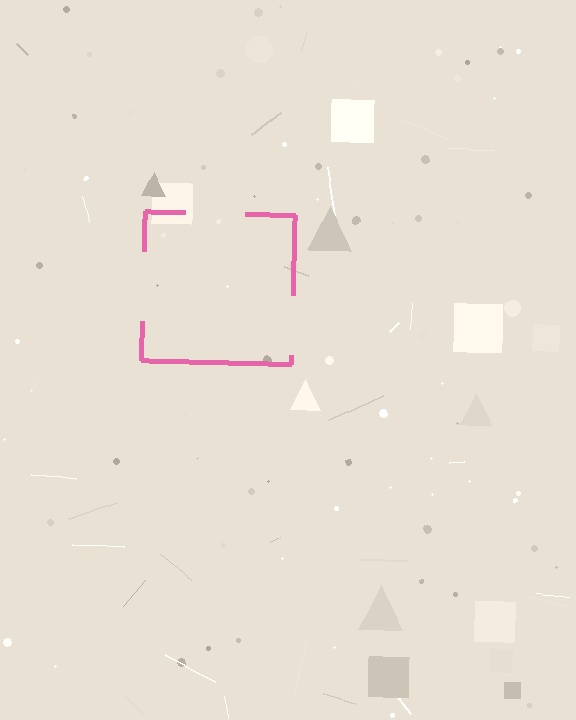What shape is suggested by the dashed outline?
The dashed outline suggests a square.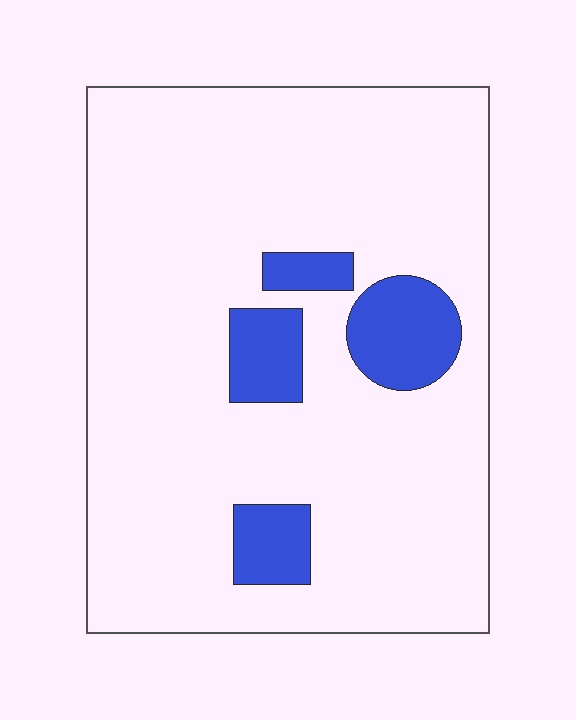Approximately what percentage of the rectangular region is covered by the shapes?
Approximately 10%.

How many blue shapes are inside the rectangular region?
4.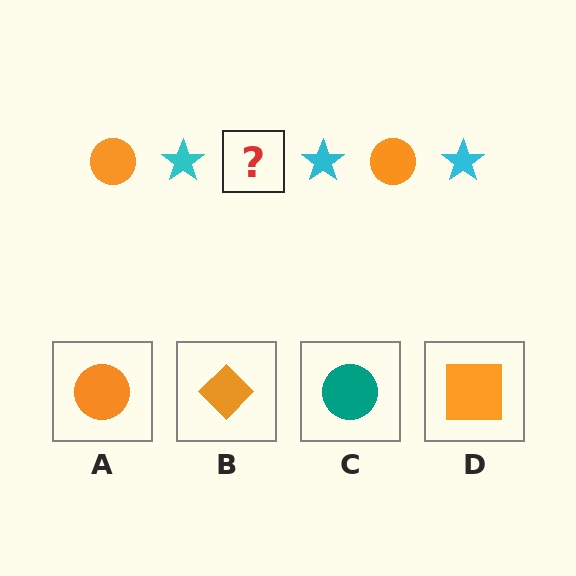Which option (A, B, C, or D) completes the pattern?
A.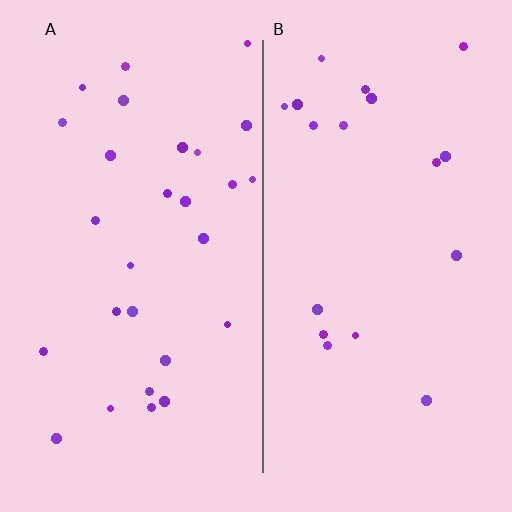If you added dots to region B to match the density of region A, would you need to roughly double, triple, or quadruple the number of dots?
Approximately double.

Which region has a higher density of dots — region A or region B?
A (the left).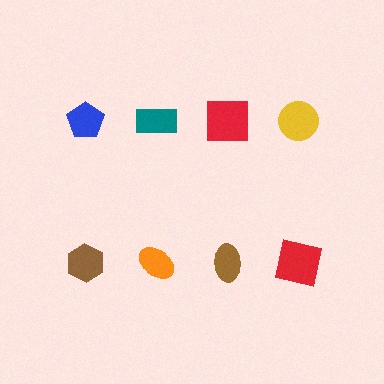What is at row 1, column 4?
A yellow circle.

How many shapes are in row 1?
4 shapes.